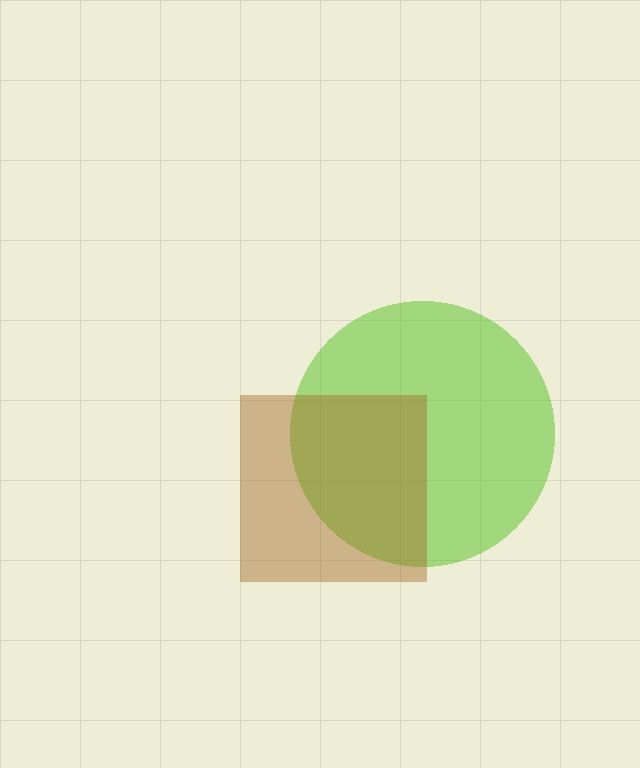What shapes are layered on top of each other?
The layered shapes are: a lime circle, a brown square.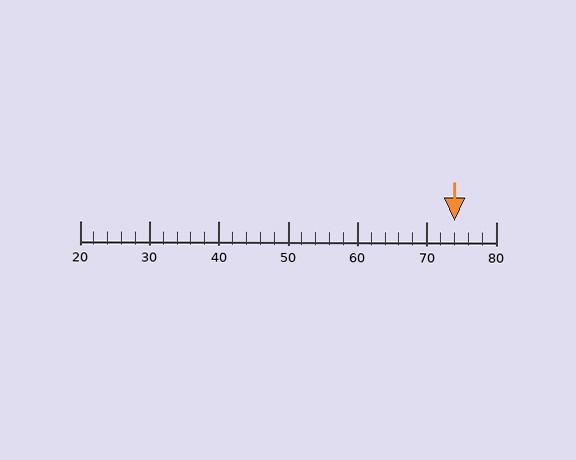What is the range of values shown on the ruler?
The ruler shows values from 20 to 80.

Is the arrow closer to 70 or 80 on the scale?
The arrow is closer to 70.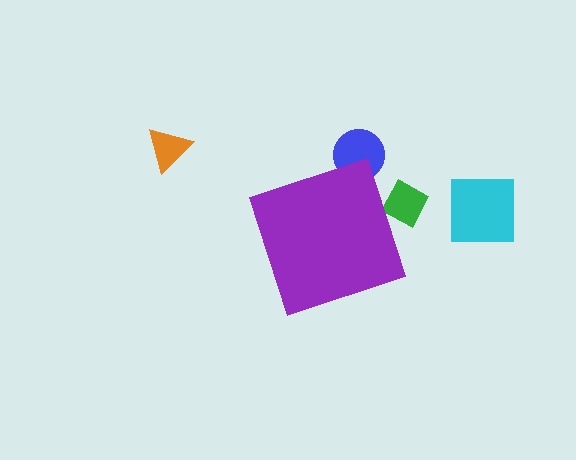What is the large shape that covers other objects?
A purple diamond.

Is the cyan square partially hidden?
No, the cyan square is fully visible.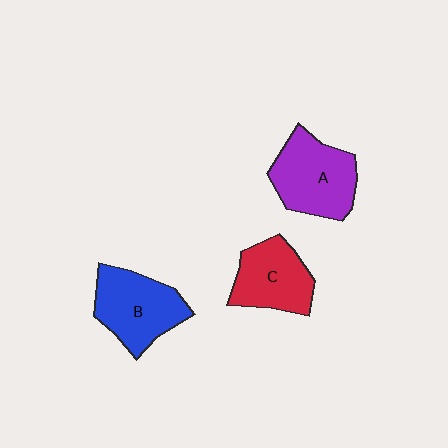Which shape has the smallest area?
Shape C (red).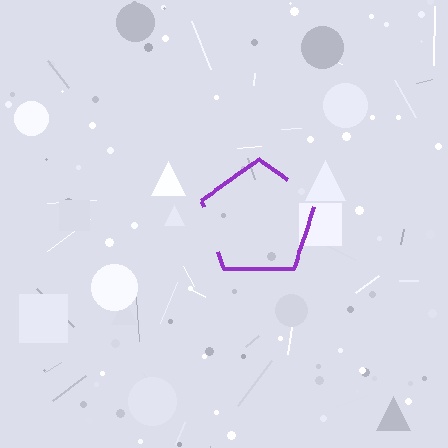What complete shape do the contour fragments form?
The contour fragments form a pentagon.